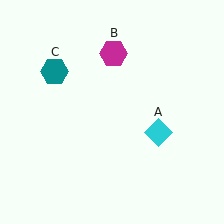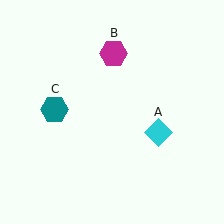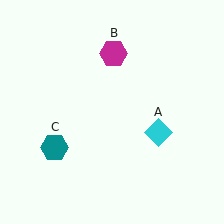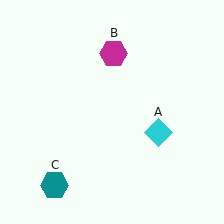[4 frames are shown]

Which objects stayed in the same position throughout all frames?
Cyan diamond (object A) and magenta hexagon (object B) remained stationary.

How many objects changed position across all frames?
1 object changed position: teal hexagon (object C).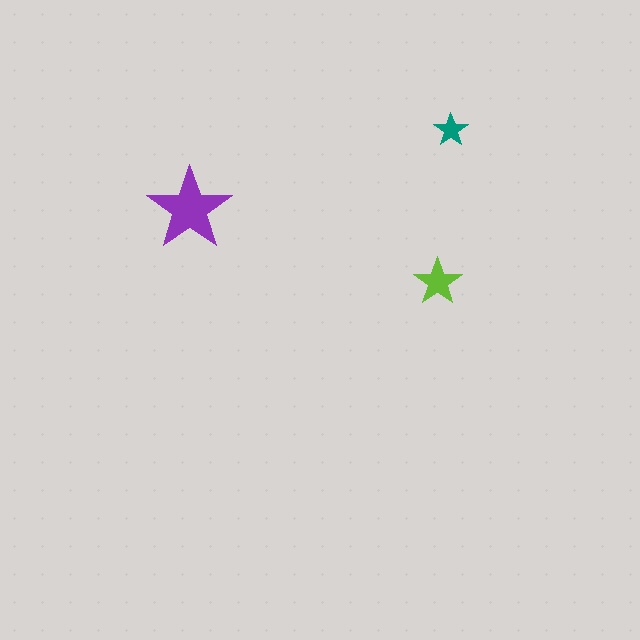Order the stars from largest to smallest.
the purple one, the lime one, the teal one.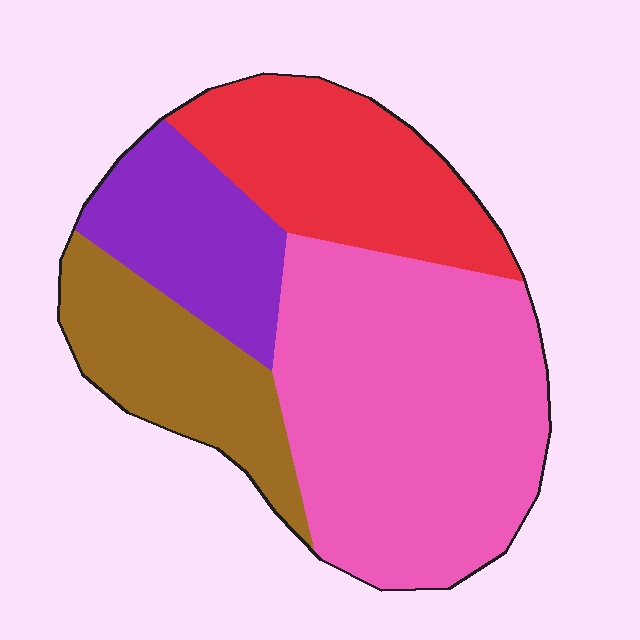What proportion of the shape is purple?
Purple takes up about one sixth (1/6) of the shape.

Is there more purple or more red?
Red.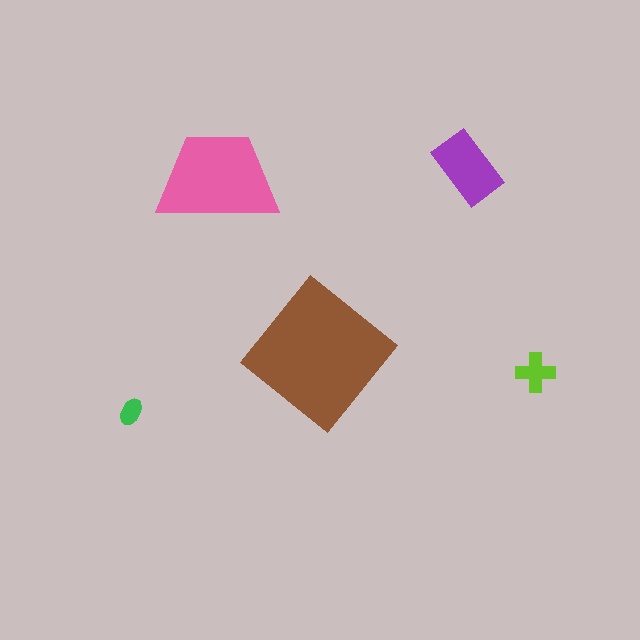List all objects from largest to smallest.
The brown diamond, the pink trapezoid, the purple rectangle, the lime cross, the green ellipse.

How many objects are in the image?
There are 5 objects in the image.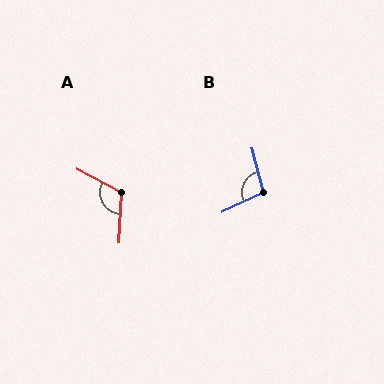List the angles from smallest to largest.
B (101°), A (115°).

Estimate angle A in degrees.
Approximately 115 degrees.